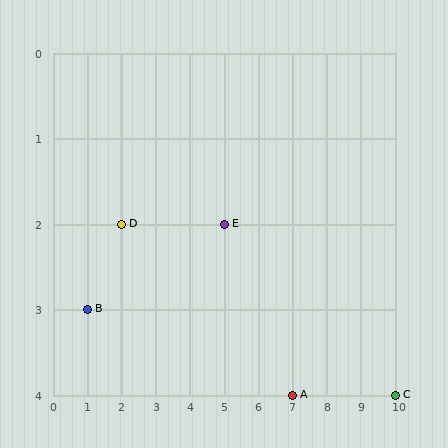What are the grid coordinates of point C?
Point C is at grid coordinates (10, 4).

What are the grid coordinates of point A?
Point A is at grid coordinates (7, 4).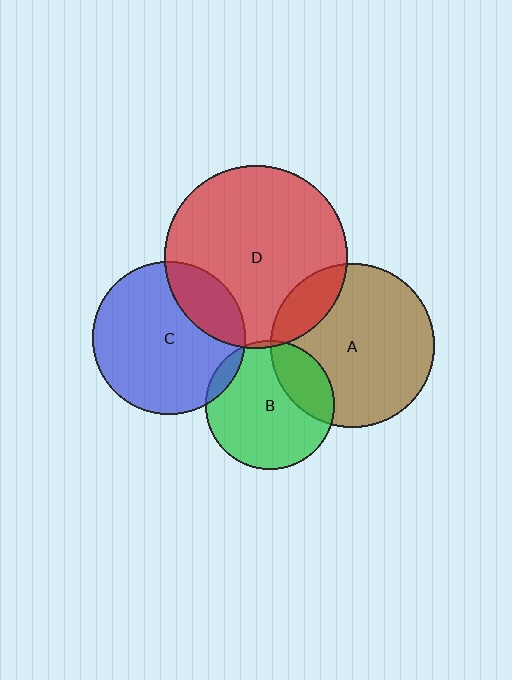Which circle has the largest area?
Circle D (red).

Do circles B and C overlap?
Yes.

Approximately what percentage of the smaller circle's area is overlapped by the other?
Approximately 5%.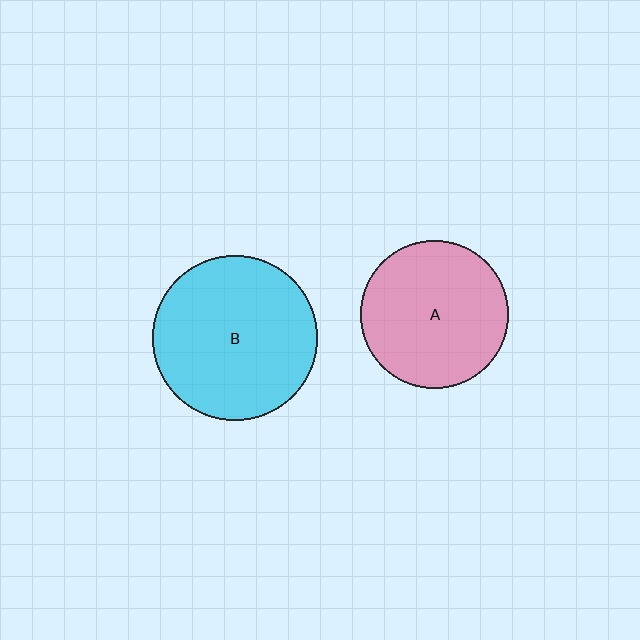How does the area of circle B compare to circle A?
Approximately 1.3 times.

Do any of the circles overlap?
No, none of the circles overlap.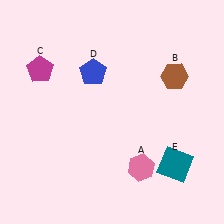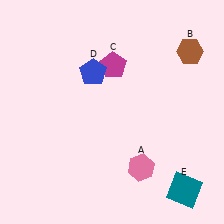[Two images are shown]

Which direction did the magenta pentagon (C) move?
The magenta pentagon (C) moved right.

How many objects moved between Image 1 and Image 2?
3 objects moved between the two images.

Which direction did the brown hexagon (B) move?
The brown hexagon (B) moved up.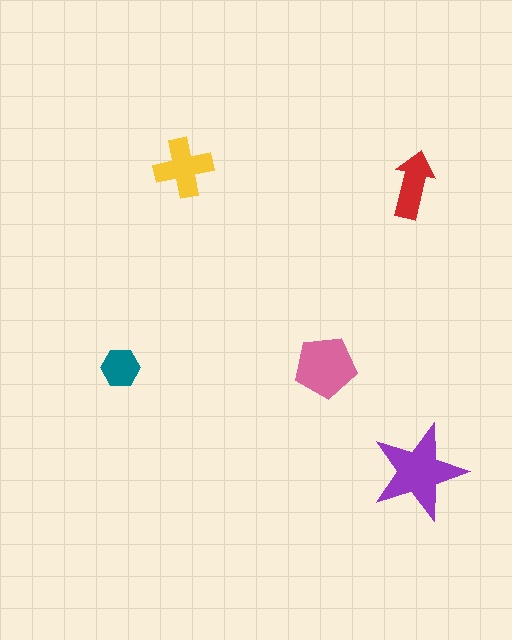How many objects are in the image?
There are 5 objects in the image.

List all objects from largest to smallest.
The purple star, the pink pentagon, the yellow cross, the red arrow, the teal hexagon.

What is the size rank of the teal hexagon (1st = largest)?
5th.